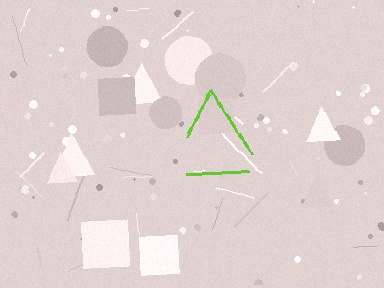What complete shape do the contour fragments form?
The contour fragments form a triangle.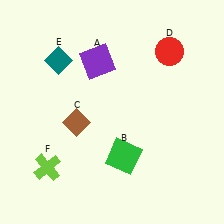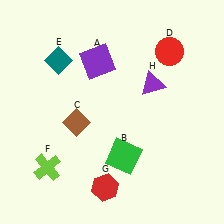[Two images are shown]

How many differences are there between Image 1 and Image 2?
There are 2 differences between the two images.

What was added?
A red hexagon (G), a purple triangle (H) were added in Image 2.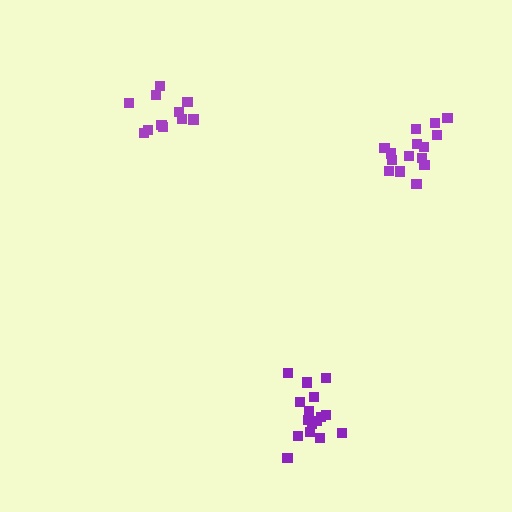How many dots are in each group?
Group 1: 15 dots, Group 2: 12 dots, Group 3: 16 dots (43 total).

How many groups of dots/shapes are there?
There are 3 groups.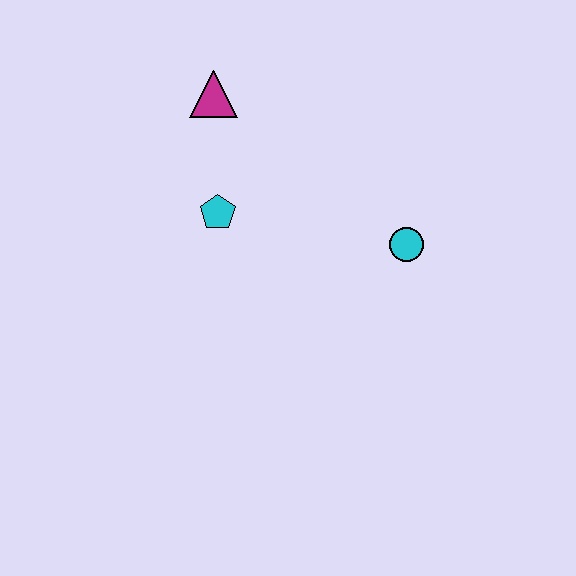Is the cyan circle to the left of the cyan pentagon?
No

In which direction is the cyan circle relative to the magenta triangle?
The cyan circle is to the right of the magenta triangle.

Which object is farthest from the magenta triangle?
The cyan circle is farthest from the magenta triangle.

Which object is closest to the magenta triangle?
The cyan pentagon is closest to the magenta triangle.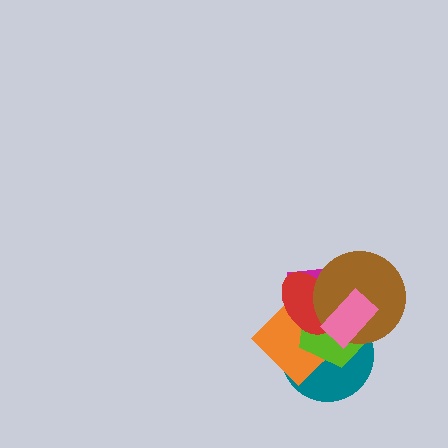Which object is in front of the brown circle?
The pink rectangle is in front of the brown circle.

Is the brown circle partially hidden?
Yes, it is partially covered by another shape.